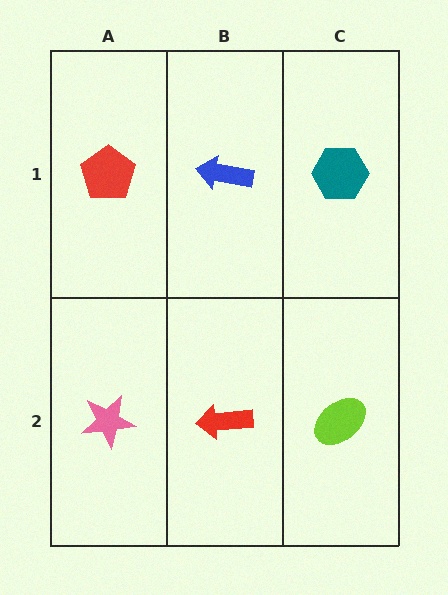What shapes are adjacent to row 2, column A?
A red pentagon (row 1, column A), a red arrow (row 2, column B).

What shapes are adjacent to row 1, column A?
A pink star (row 2, column A), a blue arrow (row 1, column B).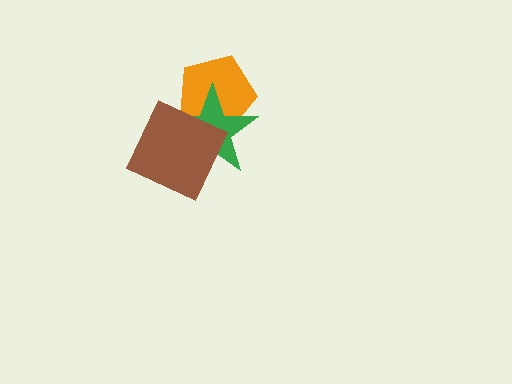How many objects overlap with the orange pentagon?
2 objects overlap with the orange pentagon.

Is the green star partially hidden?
Yes, it is partially covered by another shape.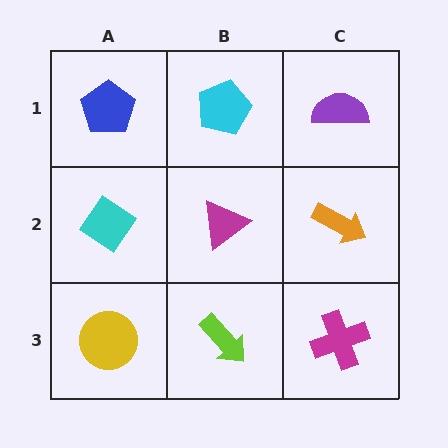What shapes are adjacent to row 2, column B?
A cyan pentagon (row 1, column B), a lime arrow (row 3, column B), a cyan diamond (row 2, column A), an orange arrow (row 2, column C).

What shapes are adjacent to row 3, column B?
A magenta triangle (row 2, column B), a yellow circle (row 3, column A), a magenta cross (row 3, column C).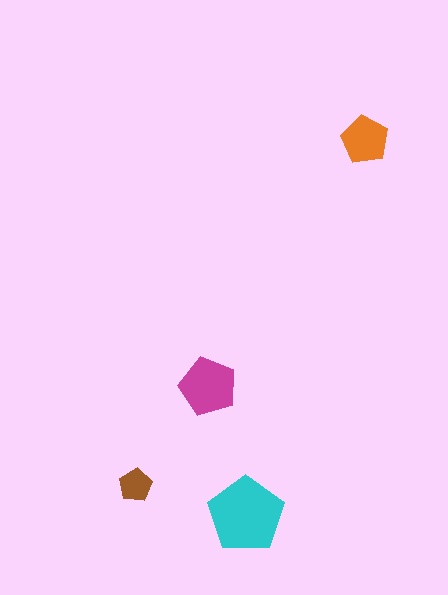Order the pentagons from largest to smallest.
the cyan one, the magenta one, the orange one, the brown one.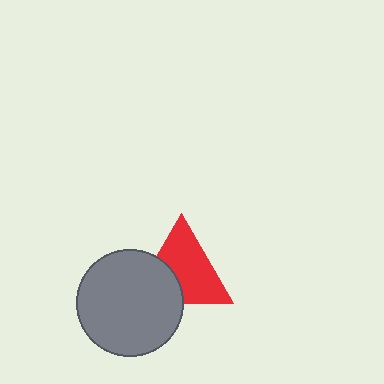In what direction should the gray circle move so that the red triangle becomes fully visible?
The gray circle should move toward the lower-left. That is the shortest direction to clear the overlap and leave the red triangle fully visible.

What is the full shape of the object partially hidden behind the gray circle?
The partially hidden object is a red triangle.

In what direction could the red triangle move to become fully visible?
The red triangle could move toward the upper-right. That would shift it out from behind the gray circle entirely.